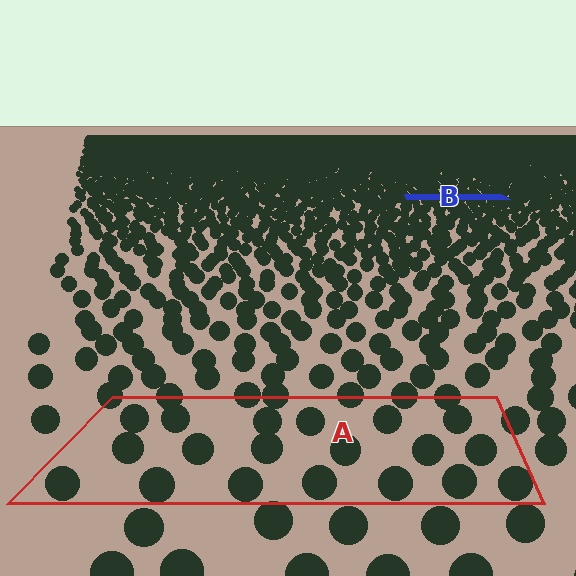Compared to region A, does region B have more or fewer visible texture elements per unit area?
Region B has more texture elements per unit area — they are packed more densely because it is farther away.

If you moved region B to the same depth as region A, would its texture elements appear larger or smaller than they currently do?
They would appear larger. At a closer depth, the same texture elements are projected at a bigger on-screen size.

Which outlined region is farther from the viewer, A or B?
Region B is farther from the viewer — the texture elements inside it appear smaller and more densely packed.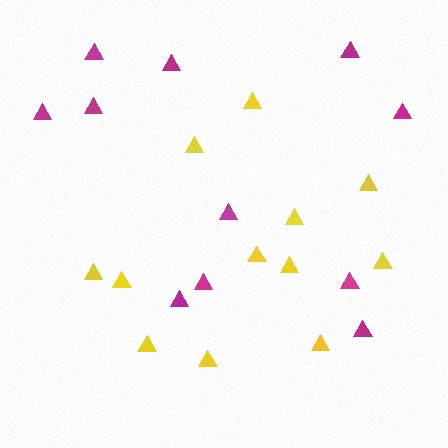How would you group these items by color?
There are 2 groups: one group of yellow triangles (12) and one group of magenta triangles (11).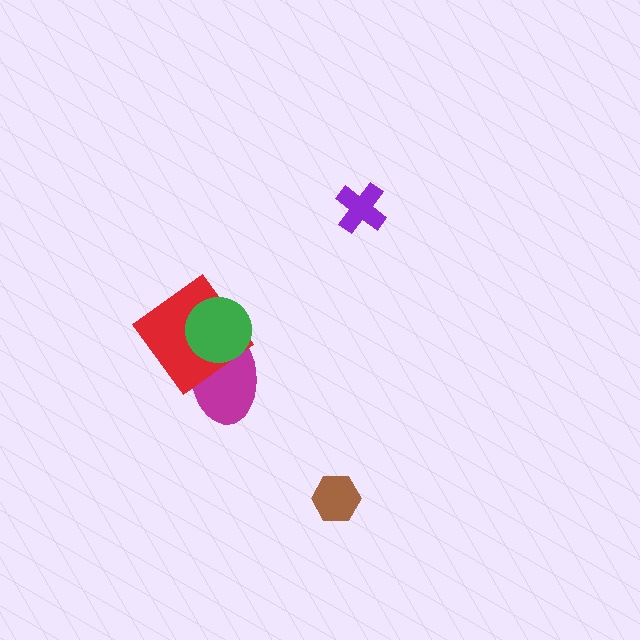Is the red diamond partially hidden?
Yes, it is partially covered by another shape.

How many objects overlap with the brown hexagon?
0 objects overlap with the brown hexagon.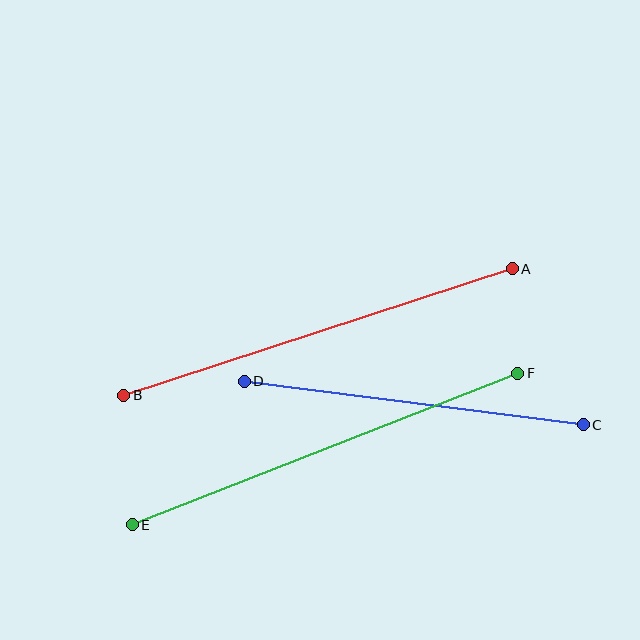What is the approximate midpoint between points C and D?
The midpoint is at approximately (414, 403) pixels.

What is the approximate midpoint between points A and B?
The midpoint is at approximately (318, 332) pixels.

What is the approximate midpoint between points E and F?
The midpoint is at approximately (325, 449) pixels.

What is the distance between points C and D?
The distance is approximately 342 pixels.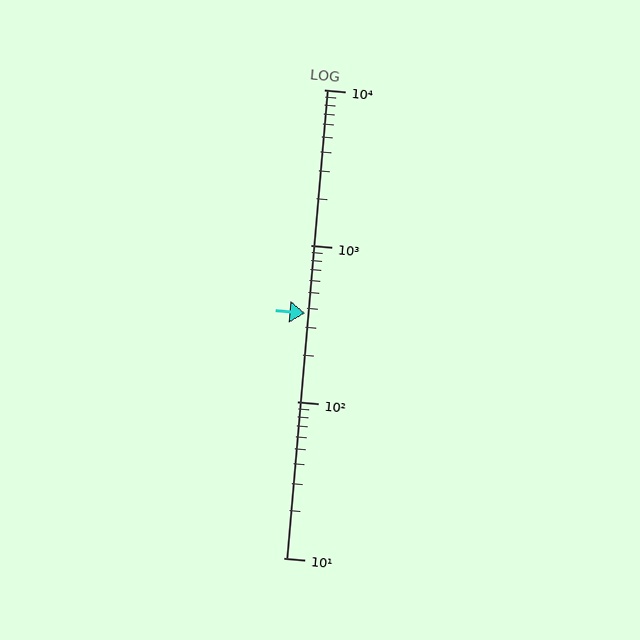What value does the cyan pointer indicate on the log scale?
The pointer indicates approximately 370.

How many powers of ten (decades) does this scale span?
The scale spans 3 decades, from 10 to 10000.